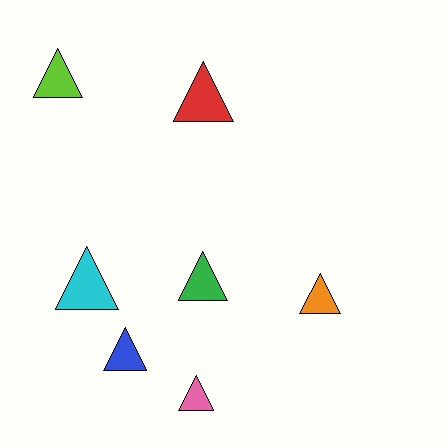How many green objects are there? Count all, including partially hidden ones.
There is 1 green object.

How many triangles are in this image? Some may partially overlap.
There are 7 triangles.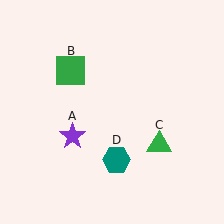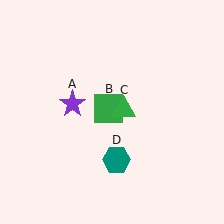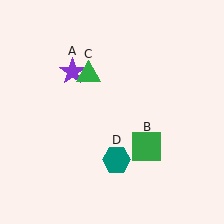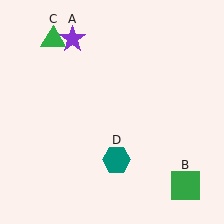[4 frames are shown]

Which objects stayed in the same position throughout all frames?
Teal hexagon (object D) remained stationary.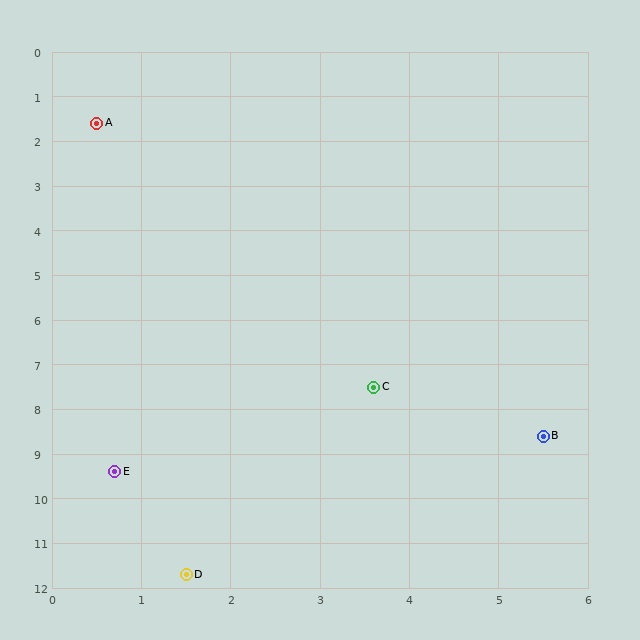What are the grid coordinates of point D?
Point D is at approximately (1.5, 11.7).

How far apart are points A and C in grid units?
Points A and C are about 6.7 grid units apart.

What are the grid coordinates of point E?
Point E is at approximately (0.7, 9.4).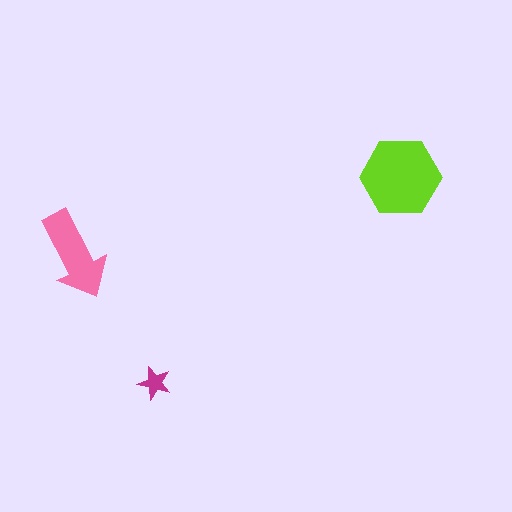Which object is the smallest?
The magenta star.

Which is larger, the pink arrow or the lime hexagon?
The lime hexagon.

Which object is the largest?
The lime hexagon.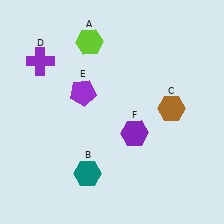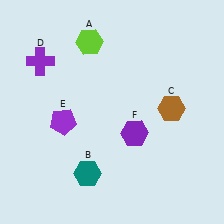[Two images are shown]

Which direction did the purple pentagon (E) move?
The purple pentagon (E) moved down.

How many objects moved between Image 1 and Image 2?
1 object moved between the two images.